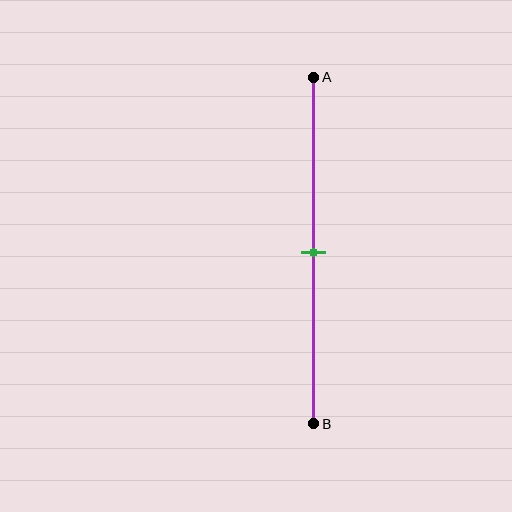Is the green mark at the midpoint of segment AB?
Yes, the mark is approximately at the midpoint.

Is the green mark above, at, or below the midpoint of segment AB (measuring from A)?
The green mark is approximately at the midpoint of segment AB.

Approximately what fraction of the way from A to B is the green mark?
The green mark is approximately 50% of the way from A to B.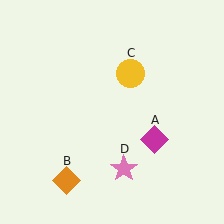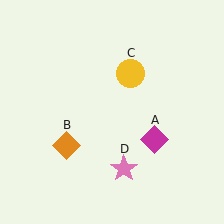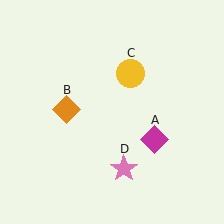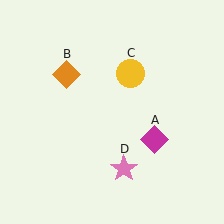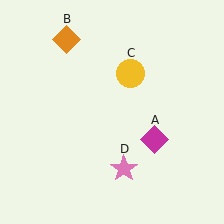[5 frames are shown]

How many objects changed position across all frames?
1 object changed position: orange diamond (object B).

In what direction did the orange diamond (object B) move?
The orange diamond (object B) moved up.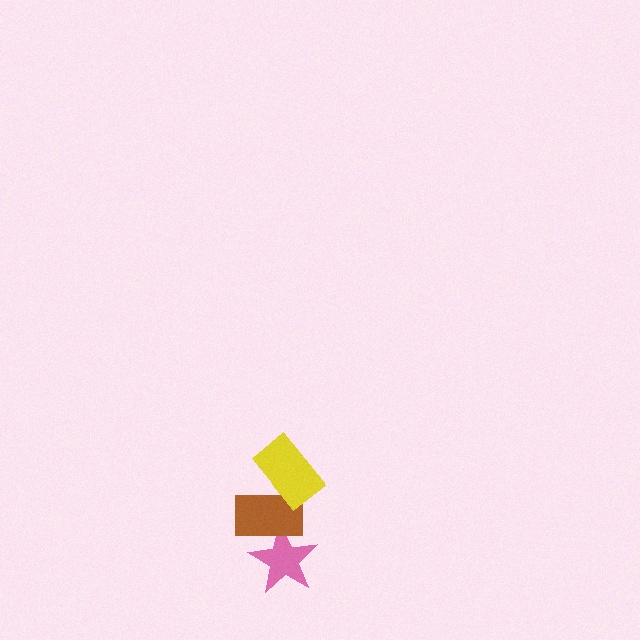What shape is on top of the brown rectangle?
The yellow rectangle is on top of the brown rectangle.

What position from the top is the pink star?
The pink star is 3rd from the top.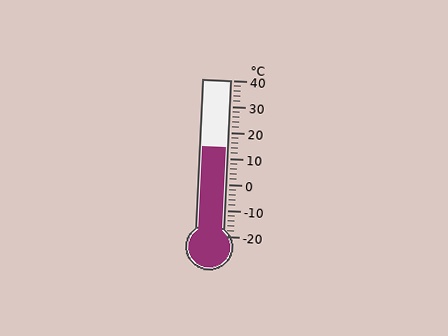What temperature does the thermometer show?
The thermometer shows approximately 14°C.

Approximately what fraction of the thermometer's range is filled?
The thermometer is filled to approximately 55% of its range.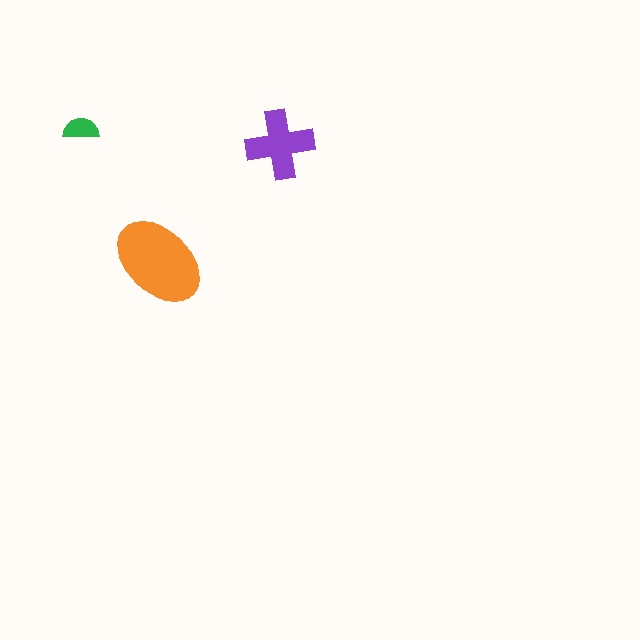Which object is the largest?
The orange ellipse.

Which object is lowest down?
The orange ellipse is bottommost.